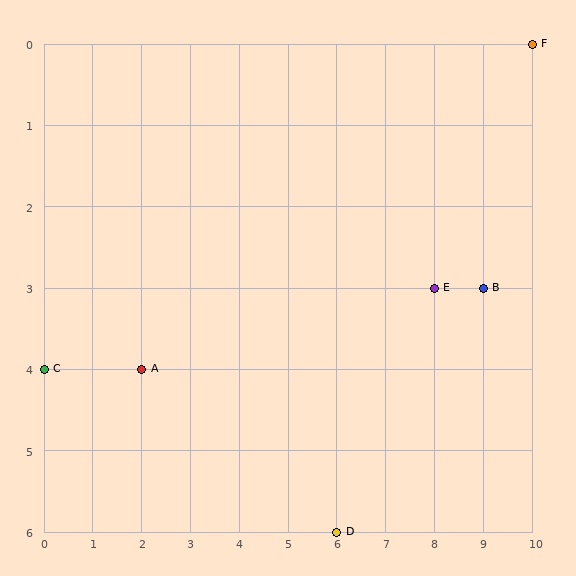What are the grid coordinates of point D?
Point D is at grid coordinates (6, 6).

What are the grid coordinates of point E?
Point E is at grid coordinates (8, 3).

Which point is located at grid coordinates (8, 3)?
Point E is at (8, 3).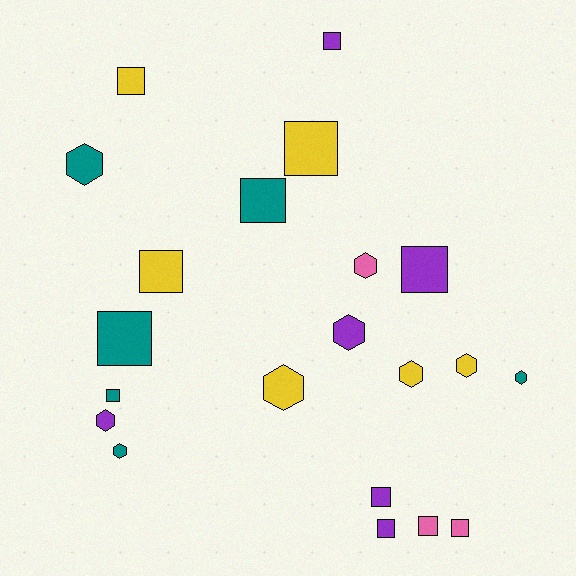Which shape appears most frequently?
Square, with 12 objects.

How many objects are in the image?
There are 21 objects.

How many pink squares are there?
There are 2 pink squares.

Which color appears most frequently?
Yellow, with 6 objects.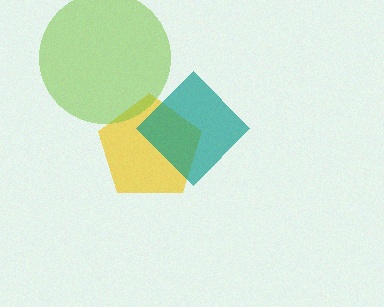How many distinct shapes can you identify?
There are 3 distinct shapes: a yellow pentagon, a lime circle, a teal diamond.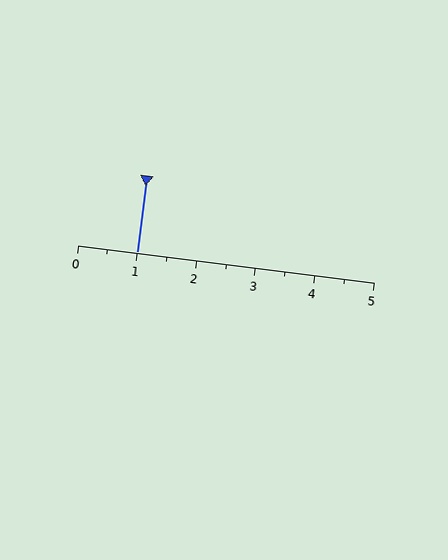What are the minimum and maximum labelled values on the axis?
The axis runs from 0 to 5.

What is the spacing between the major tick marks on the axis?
The major ticks are spaced 1 apart.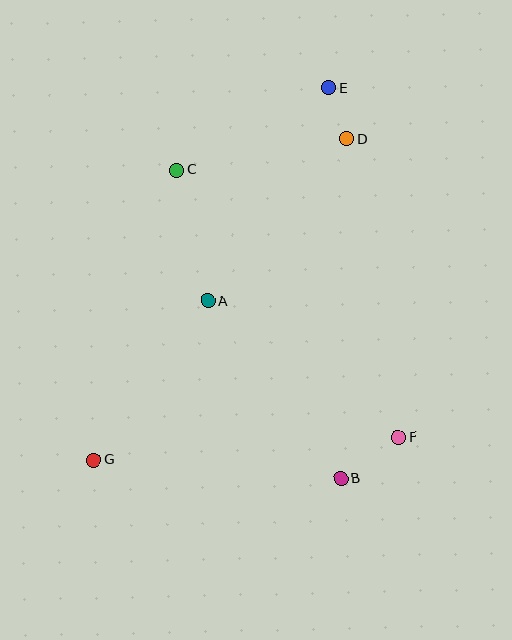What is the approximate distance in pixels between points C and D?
The distance between C and D is approximately 173 pixels.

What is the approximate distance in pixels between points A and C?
The distance between A and C is approximately 134 pixels.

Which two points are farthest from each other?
Points E and G are farthest from each other.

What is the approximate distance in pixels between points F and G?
The distance between F and G is approximately 306 pixels.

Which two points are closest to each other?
Points D and E are closest to each other.